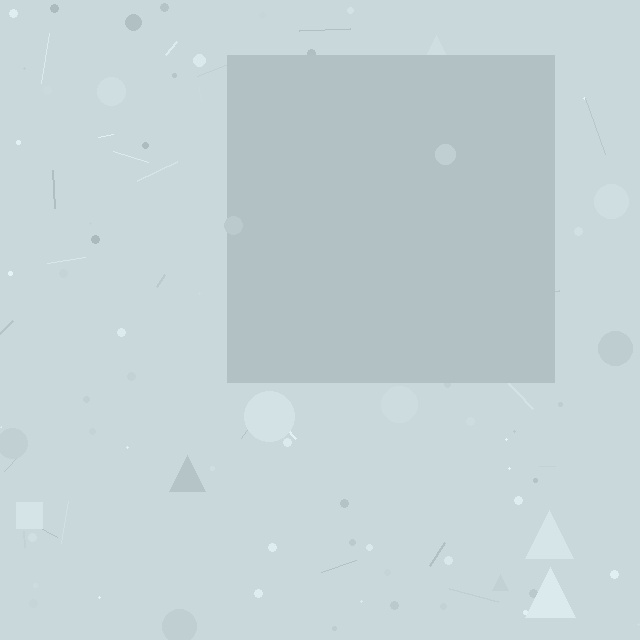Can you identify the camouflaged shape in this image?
The camouflaged shape is a square.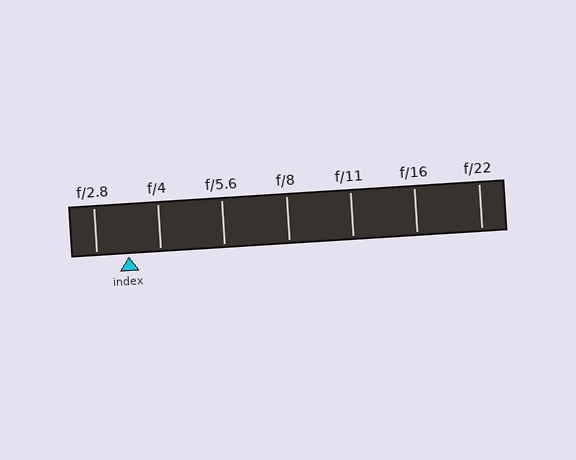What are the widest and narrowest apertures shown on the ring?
The widest aperture shown is f/2.8 and the narrowest is f/22.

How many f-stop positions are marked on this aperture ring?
There are 7 f-stop positions marked.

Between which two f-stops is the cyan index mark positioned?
The index mark is between f/2.8 and f/4.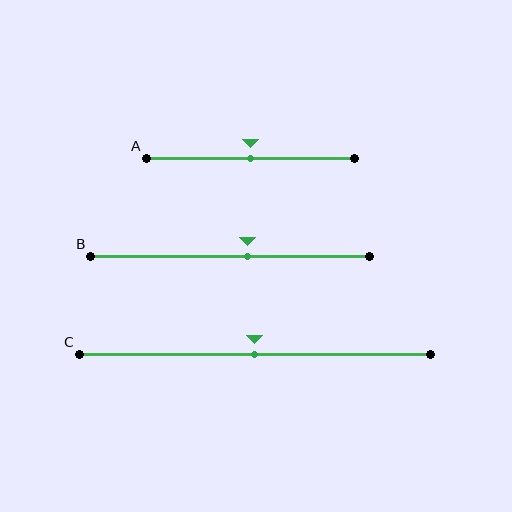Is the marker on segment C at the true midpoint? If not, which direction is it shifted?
Yes, the marker on segment C is at the true midpoint.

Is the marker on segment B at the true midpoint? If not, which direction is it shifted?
No, the marker on segment B is shifted to the right by about 6% of the segment length.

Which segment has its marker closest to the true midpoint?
Segment A has its marker closest to the true midpoint.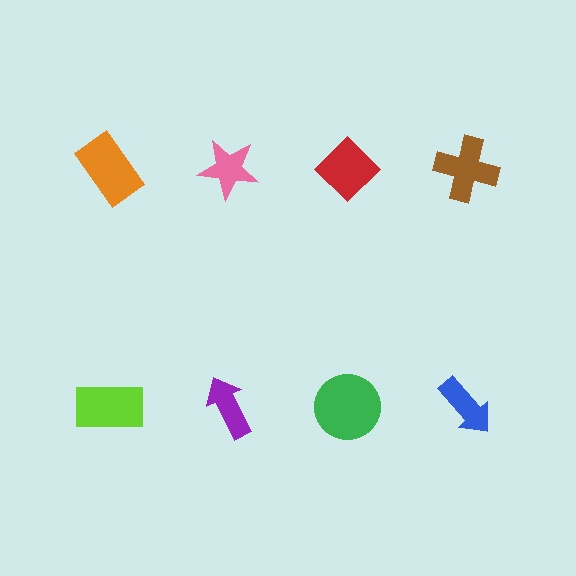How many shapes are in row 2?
4 shapes.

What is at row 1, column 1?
An orange rectangle.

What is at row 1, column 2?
A pink star.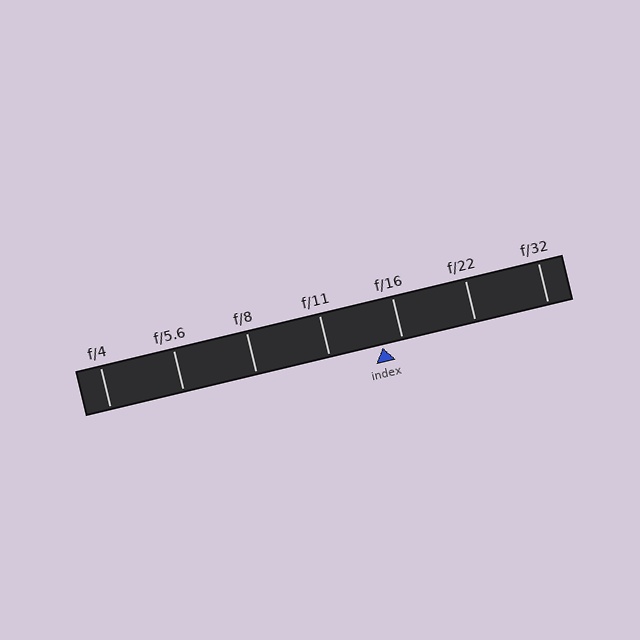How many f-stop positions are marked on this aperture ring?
There are 7 f-stop positions marked.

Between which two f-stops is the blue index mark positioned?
The index mark is between f/11 and f/16.